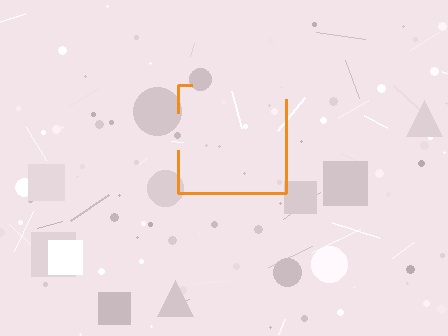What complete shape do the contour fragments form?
The contour fragments form a square.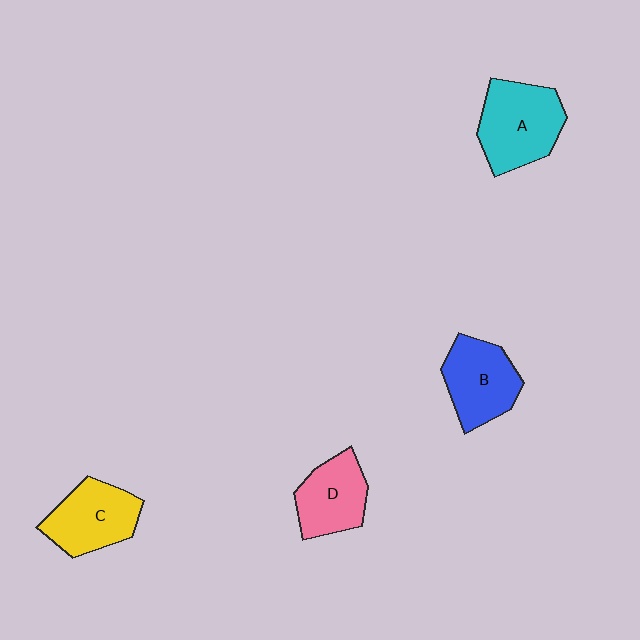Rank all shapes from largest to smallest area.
From largest to smallest: A (cyan), C (yellow), B (blue), D (pink).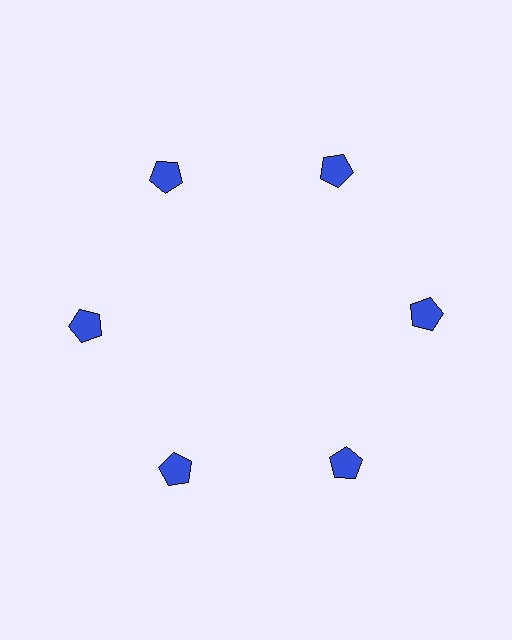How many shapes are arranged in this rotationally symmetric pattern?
There are 6 shapes, arranged in 6 groups of 1.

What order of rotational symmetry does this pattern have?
This pattern has 6-fold rotational symmetry.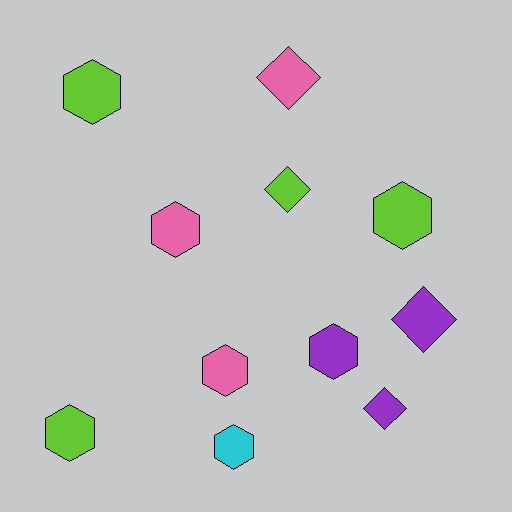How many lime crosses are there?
There are no lime crosses.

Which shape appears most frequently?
Hexagon, with 7 objects.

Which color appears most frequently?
Lime, with 4 objects.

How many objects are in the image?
There are 11 objects.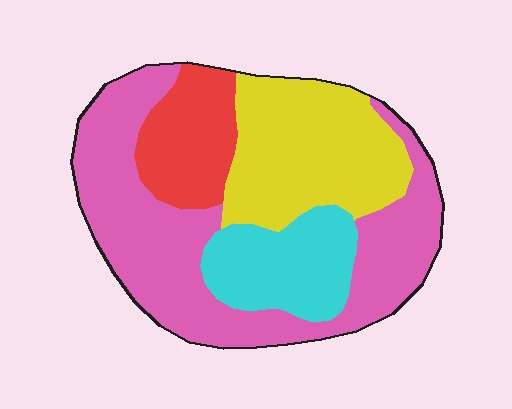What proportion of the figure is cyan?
Cyan takes up about one sixth (1/6) of the figure.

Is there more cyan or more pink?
Pink.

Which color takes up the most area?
Pink, at roughly 45%.